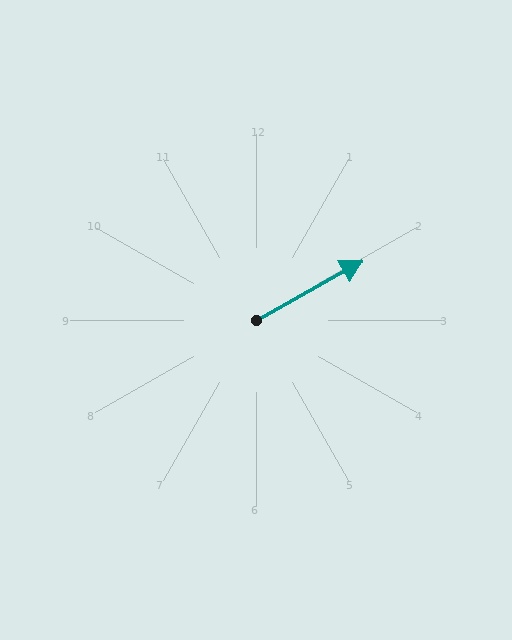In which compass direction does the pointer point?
Northeast.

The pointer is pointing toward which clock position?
Roughly 2 o'clock.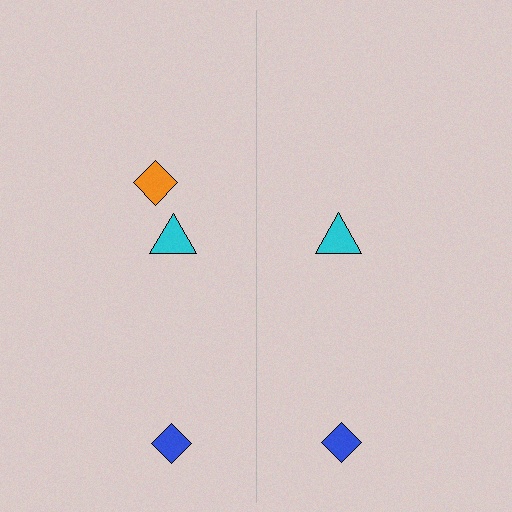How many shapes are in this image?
There are 5 shapes in this image.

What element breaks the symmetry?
A orange diamond is missing from the right side.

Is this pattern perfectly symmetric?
No, the pattern is not perfectly symmetric. A orange diamond is missing from the right side.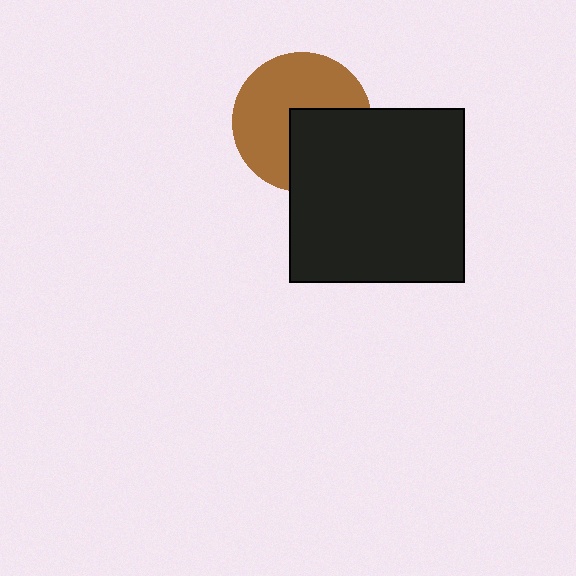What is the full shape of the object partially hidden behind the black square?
The partially hidden object is a brown circle.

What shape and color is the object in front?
The object in front is a black square.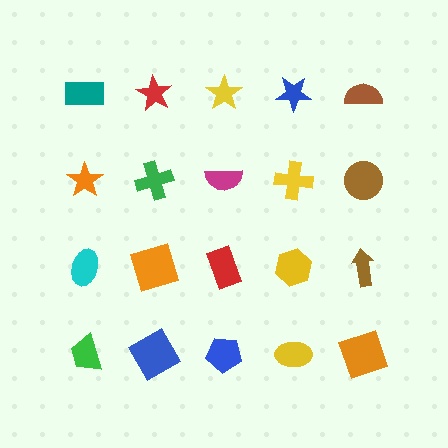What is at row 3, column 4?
A yellow hexagon.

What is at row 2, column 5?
A brown circle.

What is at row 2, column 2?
A green cross.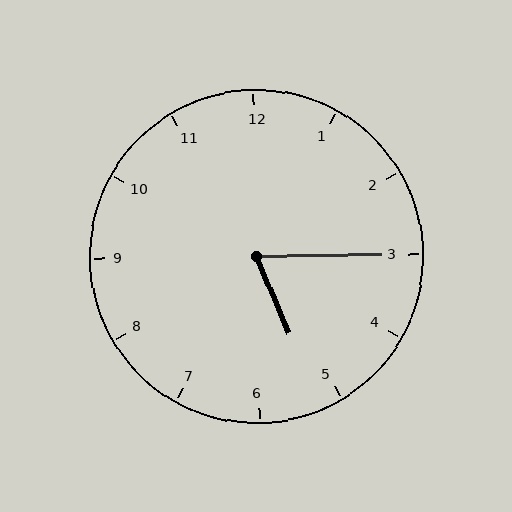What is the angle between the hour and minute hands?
Approximately 68 degrees.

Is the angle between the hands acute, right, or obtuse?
It is acute.